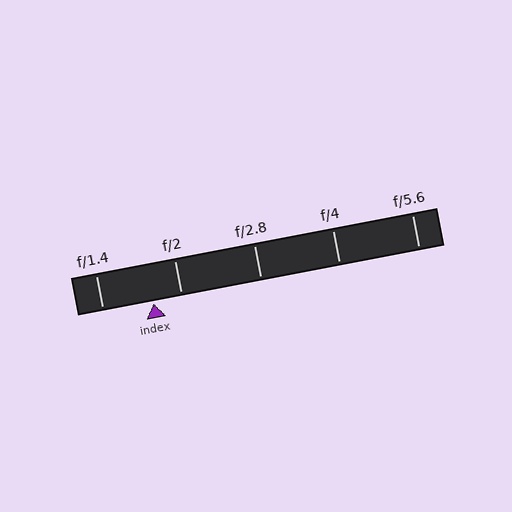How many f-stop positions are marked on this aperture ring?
There are 5 f-stop positions marked.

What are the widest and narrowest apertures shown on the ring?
The widest aperture shown is f/1.4 and the narrowest is f/5.6.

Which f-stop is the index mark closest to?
The index mark is closest to f/2.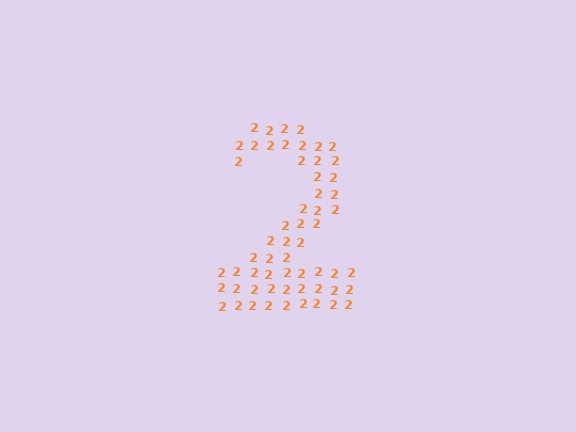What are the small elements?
The small elements are digit 2's.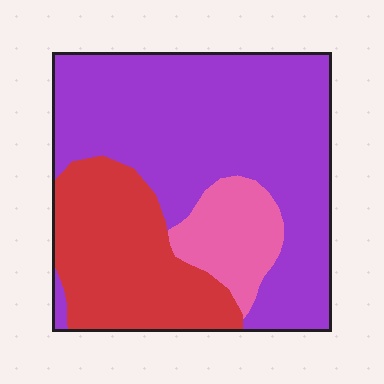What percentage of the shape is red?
Red covers about 30% of the shape.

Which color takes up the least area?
Pink, at roughly 10%.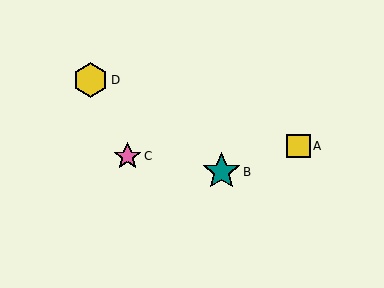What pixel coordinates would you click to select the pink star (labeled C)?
Click at (127, 156) to select the pink star C.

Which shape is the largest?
The teal star (labeled B) is the largest.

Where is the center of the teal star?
The center of the teal star is at (221, 172).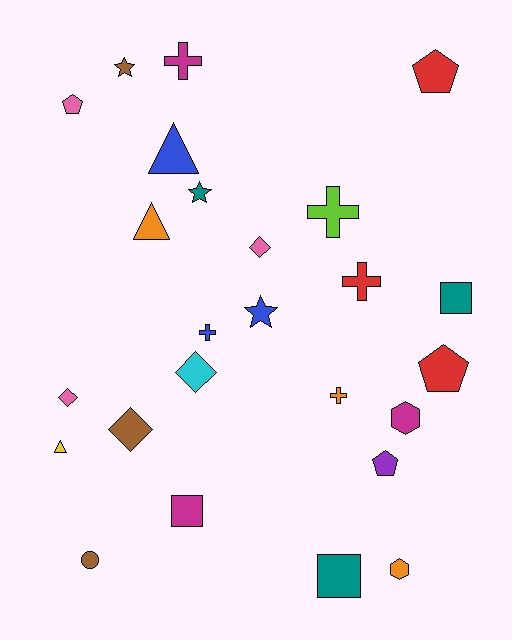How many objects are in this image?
There are 25 objects.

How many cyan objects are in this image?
There is 1 cyan object.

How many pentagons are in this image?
There are 4 pentagons.